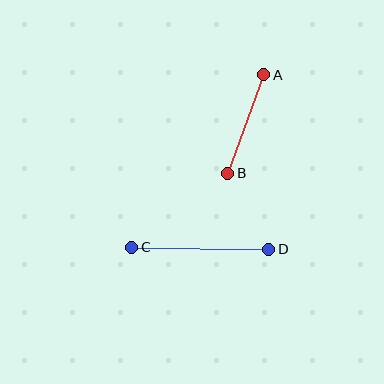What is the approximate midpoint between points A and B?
The midpoint is at approximately (246, 124) pixels.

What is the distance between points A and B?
The distance is approximately 104 pixels.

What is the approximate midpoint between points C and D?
The midpoint is at approximately (200, 248) pixels.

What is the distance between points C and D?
The distance is approximately 137 pixels.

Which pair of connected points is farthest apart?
Points C and D are farthest apart.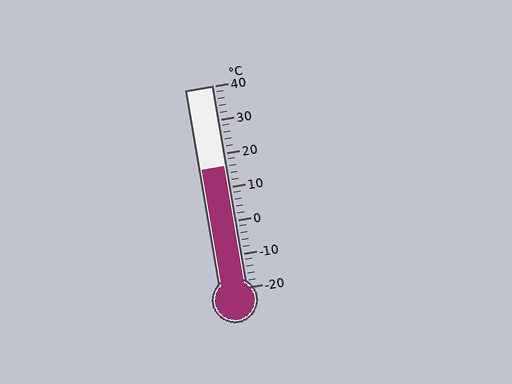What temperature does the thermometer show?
The thermometer shows approximately 16°C.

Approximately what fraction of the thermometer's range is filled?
The thermometer is filled to approximately 60% of its range.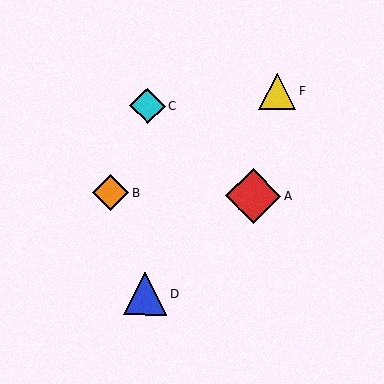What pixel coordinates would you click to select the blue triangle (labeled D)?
Click at (145, 293) to select the blue triangle D.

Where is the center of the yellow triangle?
The center of the yellow triangle is at (277, 91).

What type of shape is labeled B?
Shape B is an orange diamond.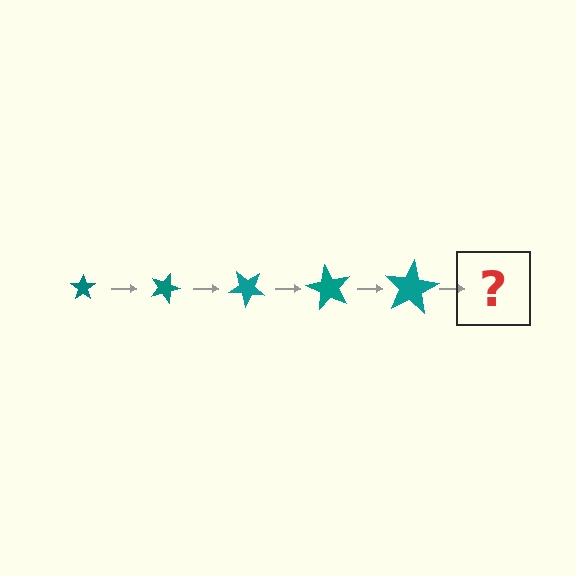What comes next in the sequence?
The next element should be a star, larger than the previous one and rotated 100 degrees from the start.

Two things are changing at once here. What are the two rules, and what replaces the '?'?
The two rules are that the star grows larger each step and it rotates 20 degrees each step. The '?' should be a star, larger than the previous one and rotated 100 degrees from the start.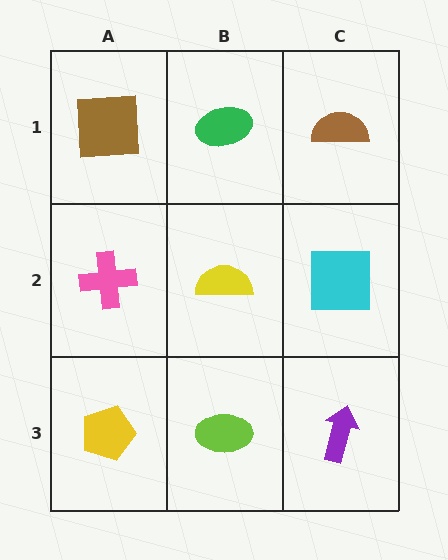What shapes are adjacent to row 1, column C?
A cyan square (row 2, column C), a green ellipse (row 1, column B).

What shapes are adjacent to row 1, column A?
A pink cross (row 2, column A), a green ellipse (row 1, column B).